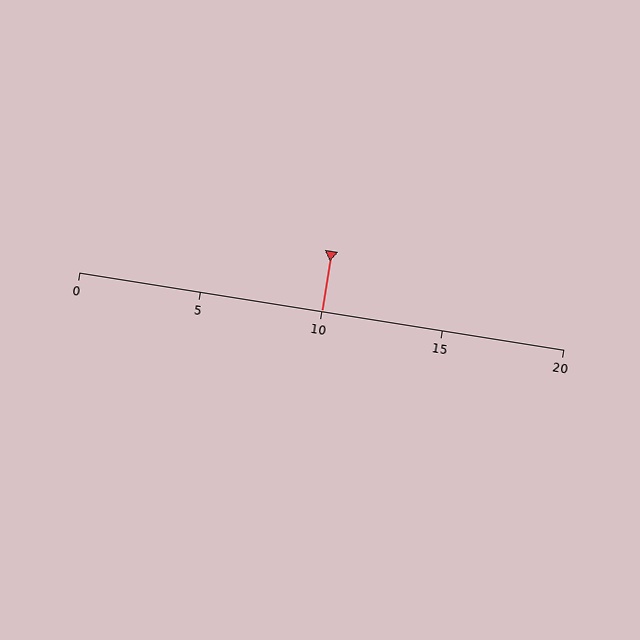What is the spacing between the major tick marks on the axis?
The major ticks are spaced 5 apart.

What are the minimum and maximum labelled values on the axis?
The axis runs from 0 to 20.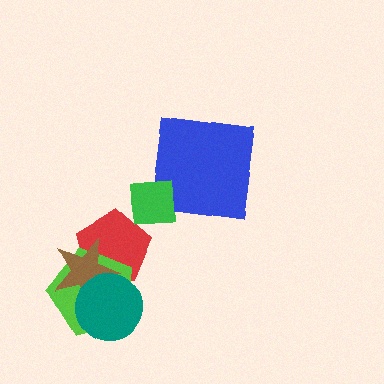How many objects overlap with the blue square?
1 object overlaps with the blue square.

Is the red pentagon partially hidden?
Yes, it is partially covered by another shape.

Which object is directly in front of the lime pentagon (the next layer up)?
The brown star is directly in front of the lime pentagon.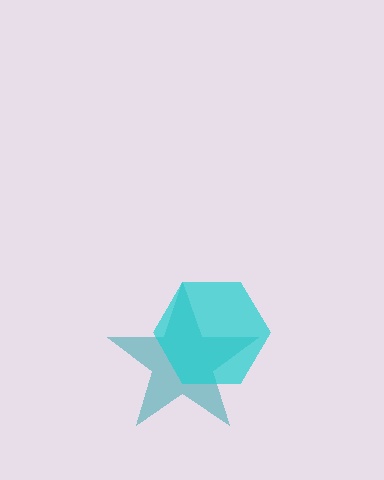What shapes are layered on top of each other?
The layered shapes are: a teal star, a cyan hexagon.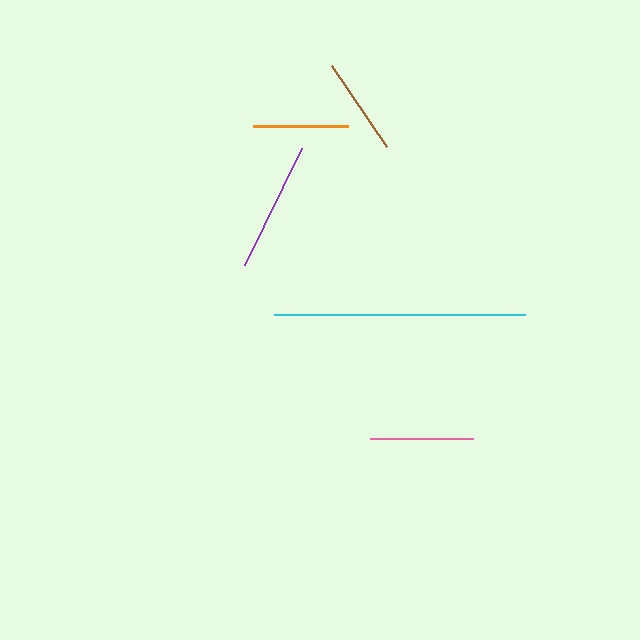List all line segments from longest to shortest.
From longest to shortest: cyan, purple, pink, brown, orange.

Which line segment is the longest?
The cyan line is the longest at approximately 250 pixels.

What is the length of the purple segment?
The purple segment is approximately 131 pixels long.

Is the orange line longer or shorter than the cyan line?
The cyan line is longer than the orange line.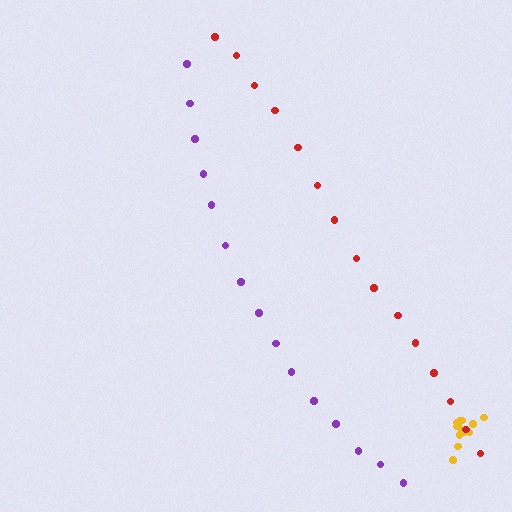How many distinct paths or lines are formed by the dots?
There are 3 distinct paths.